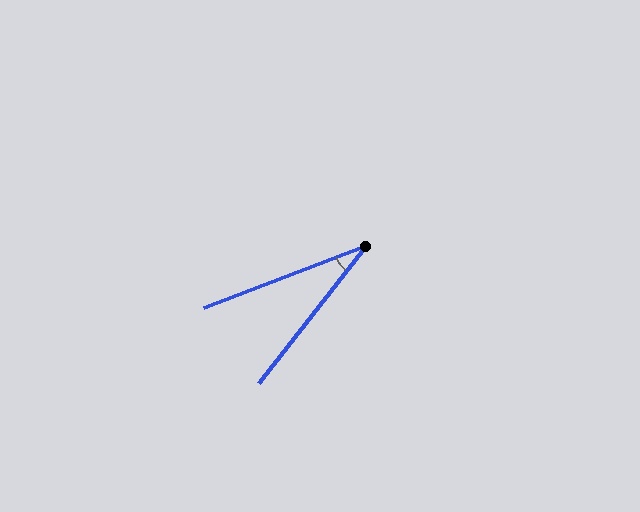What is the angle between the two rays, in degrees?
Approximately 31 degrees.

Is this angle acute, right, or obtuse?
It is acute.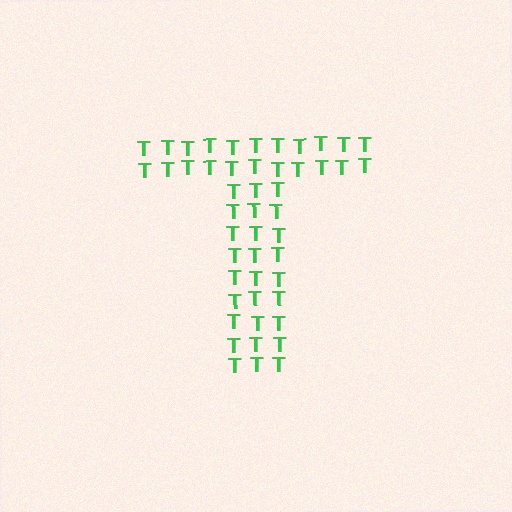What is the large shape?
The large shape is the letter T.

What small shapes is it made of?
It is made of small letter T's.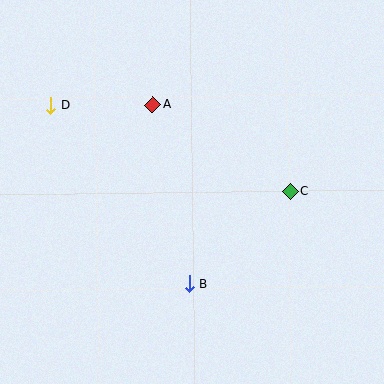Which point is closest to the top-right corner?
Point C is closest to the top-right corner.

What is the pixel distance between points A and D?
The distance between A and D is 102 pixels.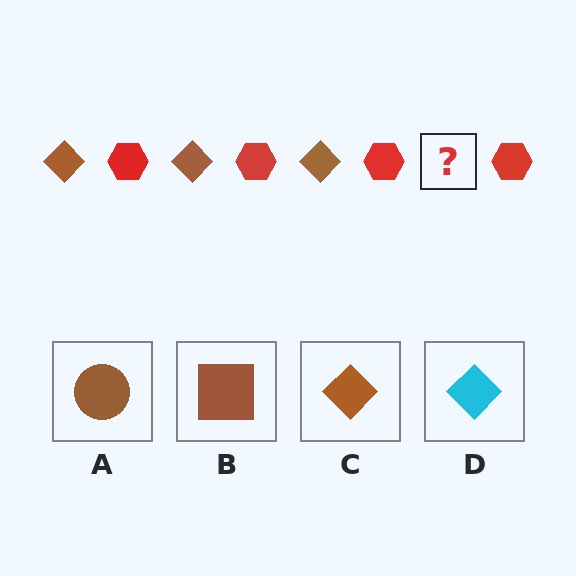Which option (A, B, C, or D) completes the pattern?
C.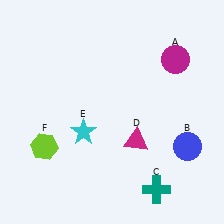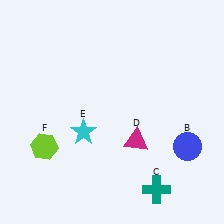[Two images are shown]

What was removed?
The magenta circle (A) was removed in Image 2.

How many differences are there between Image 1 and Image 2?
There is 1 difference between the two images.